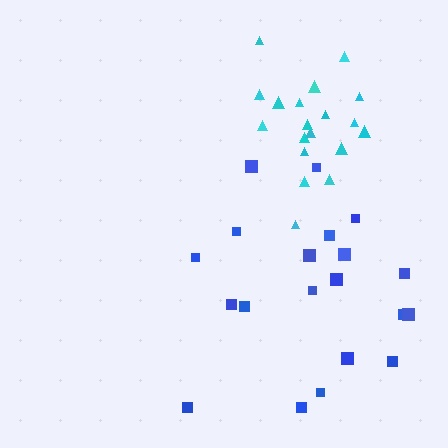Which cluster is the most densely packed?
Cyan.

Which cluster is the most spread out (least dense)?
Blue.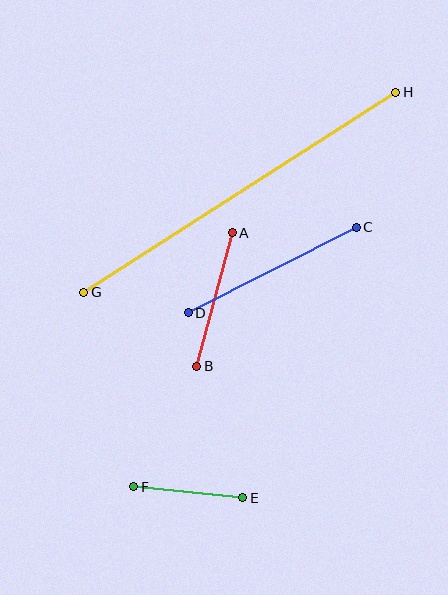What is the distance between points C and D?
The distance is approximately 188 pixels.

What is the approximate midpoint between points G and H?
The midpoint is at approximately (240, 192) pixels.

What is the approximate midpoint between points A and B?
The midpoint is at approximately (214, 300) pixels.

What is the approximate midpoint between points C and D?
The midpoint is at approximately (272, 270) pixels.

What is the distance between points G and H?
The distance is approximately 371 pixels.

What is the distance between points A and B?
The distance is approximately 138 pixels.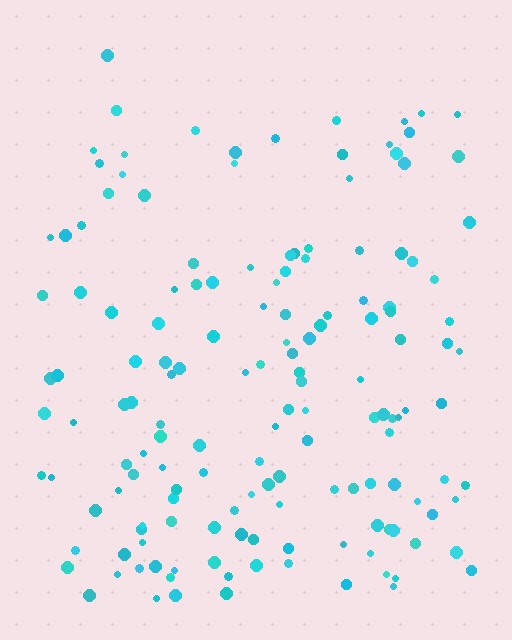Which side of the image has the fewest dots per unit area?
The top.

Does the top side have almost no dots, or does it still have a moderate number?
Still a moderate number, just noticeably fewer than the bottom.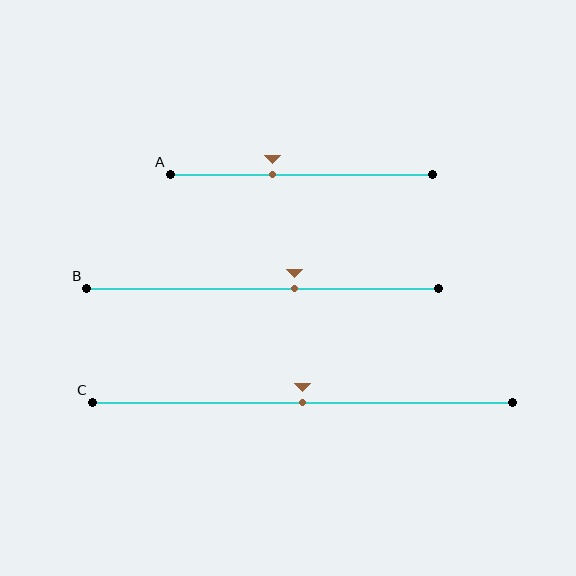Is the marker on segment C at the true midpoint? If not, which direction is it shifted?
Yes, the marker on segment C is at the true midpoint.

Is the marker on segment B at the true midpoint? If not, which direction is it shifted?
No, the marker on segment B is shifted to the right by about 9% of the segment length.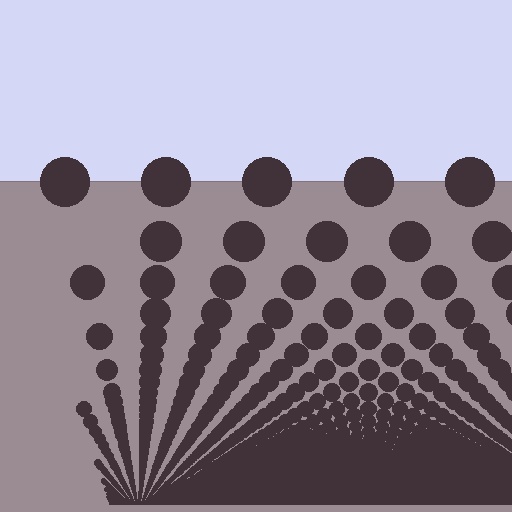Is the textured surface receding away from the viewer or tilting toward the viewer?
The surface appears to tilt toward the viewer. Texture elements get larger and sparser toward the top.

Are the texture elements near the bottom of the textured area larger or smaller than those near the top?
Smaller. The gradient is inverted — elements near the bottom are smaller and denser.